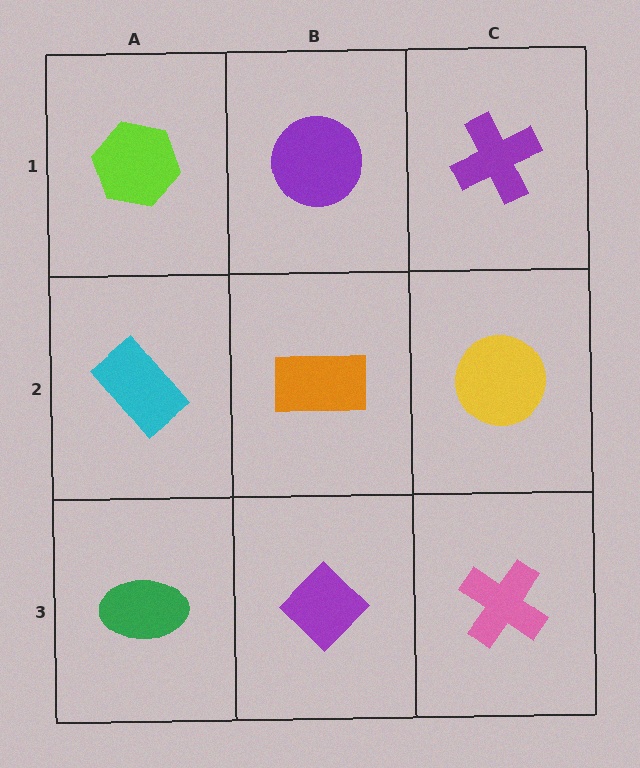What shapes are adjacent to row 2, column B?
A purple circle (row 1, column B), a purple diamond (row 3, column B), a cyan rectangle (row 2, column A), a yellow circle (row 2, column C).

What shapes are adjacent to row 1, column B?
An orange rectangle (row 2, column B), a lime hexagon (row 1, column A), a purple cross (row 1, column C).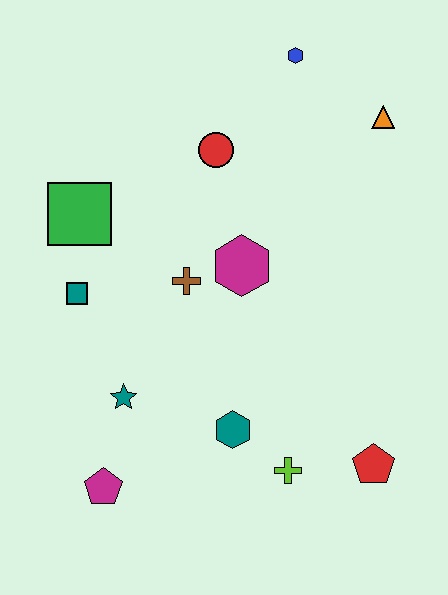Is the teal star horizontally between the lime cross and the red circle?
No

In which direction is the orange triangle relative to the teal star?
The orange triangle is above the teal star.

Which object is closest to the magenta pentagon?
The teal star is closest to the magenta pentagon.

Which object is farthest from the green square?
The red pentagon is farthest from the green square.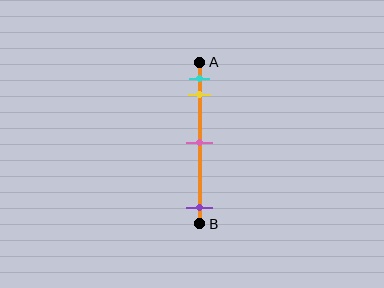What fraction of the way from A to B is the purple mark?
The purple mark is approximately 90% (0.9) of the way from A to B.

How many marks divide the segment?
There are 4 marks dividing the segment.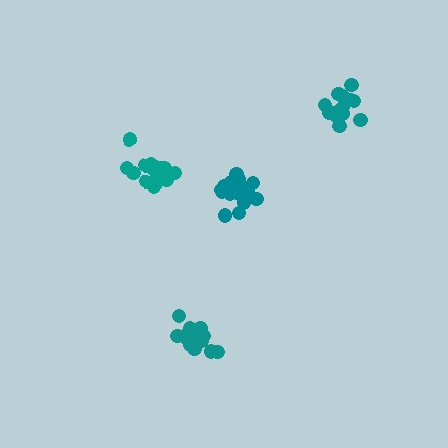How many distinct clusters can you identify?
There are 4 distinct clusters.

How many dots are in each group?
Group 1: 15 dots, Group 2: 14 dots, Group 3: 14 dots, Group 4: 16 dots (59 total).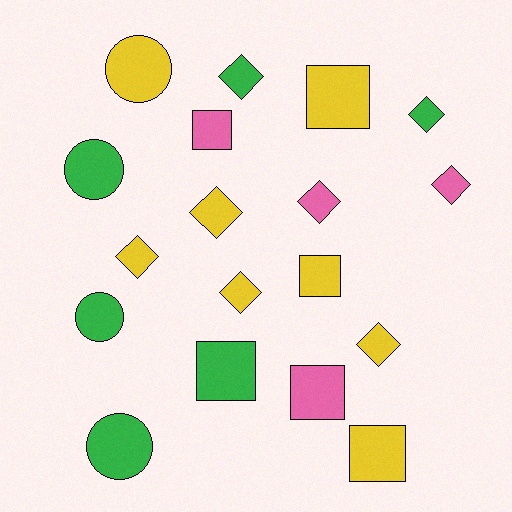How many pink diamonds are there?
There are 2 pink diamonds.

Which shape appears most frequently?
Diamond, with 8 objects.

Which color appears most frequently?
Yellow, with 8 objects.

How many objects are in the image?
There are 18 objects.